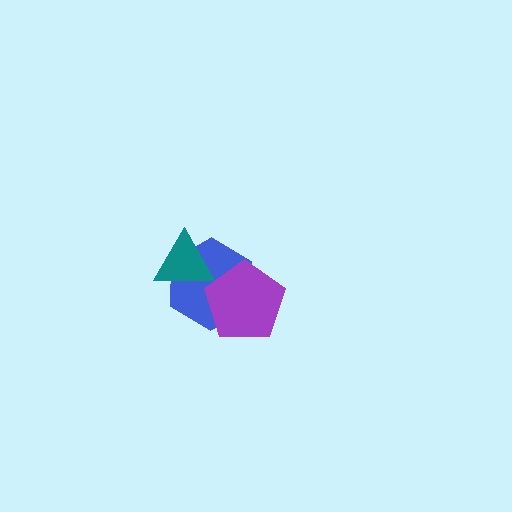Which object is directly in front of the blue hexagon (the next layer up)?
The teal triangle is directly in front of the blue hexagon.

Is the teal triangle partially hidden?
No, no other shape covers it.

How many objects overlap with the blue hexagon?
2 objects overlap with the blue hexagon.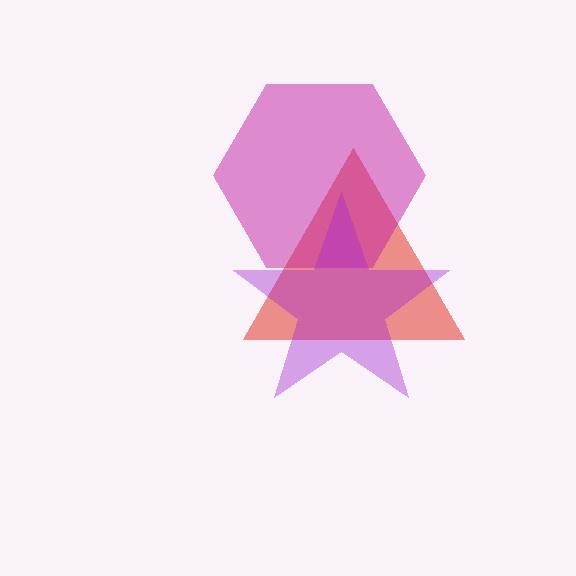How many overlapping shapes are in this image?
There are 3 overlapping shapes in the image.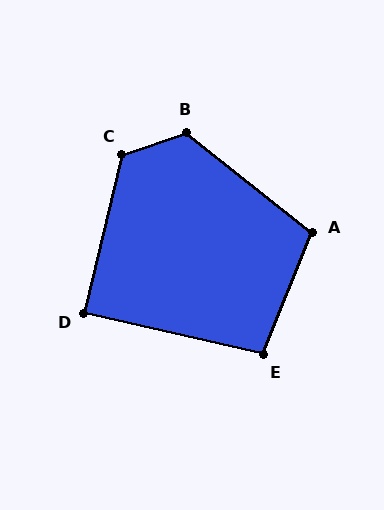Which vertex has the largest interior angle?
B, at approximately 123 degrees.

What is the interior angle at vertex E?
Approximately 99 degrees (obtuse).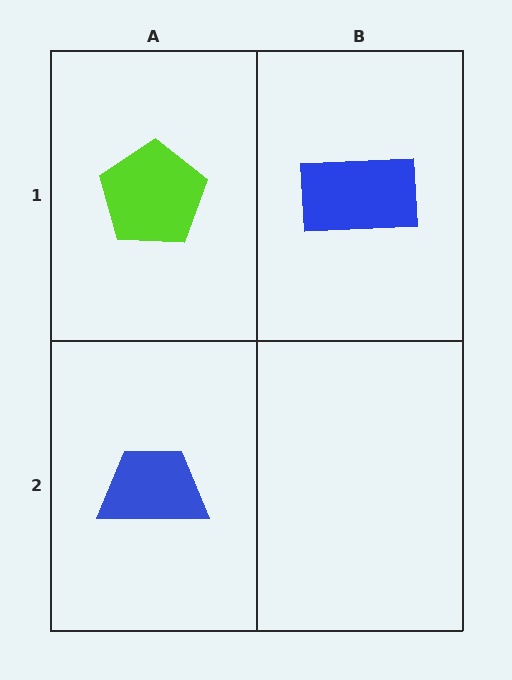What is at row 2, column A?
A blue trapezoid.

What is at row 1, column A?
A lime pentagon.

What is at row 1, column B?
A blue rectangle.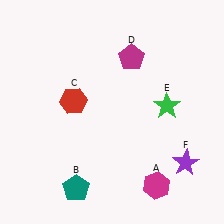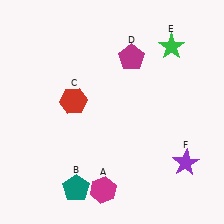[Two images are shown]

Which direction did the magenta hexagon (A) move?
The magenta hexagon (A) moved left.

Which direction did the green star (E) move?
The green star (E) moved up.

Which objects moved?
The objects that moved are: the magenta hexagon (A), the green star (E).